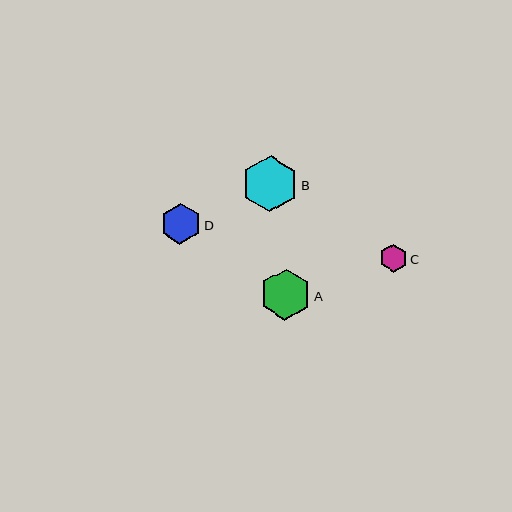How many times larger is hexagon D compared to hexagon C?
Hexagon D is approximately 1.5 times the size of hexagon C.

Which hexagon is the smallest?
Hexagon C is the smallest with a size of approximately 28 pixels.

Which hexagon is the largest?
Hexagon B is the largest with a size of approximately 56 pixels.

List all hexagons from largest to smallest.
From largest to smallest: B, A, D, C.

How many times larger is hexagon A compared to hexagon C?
Hexagon A is approximately 1.9 times the size of hexagon C.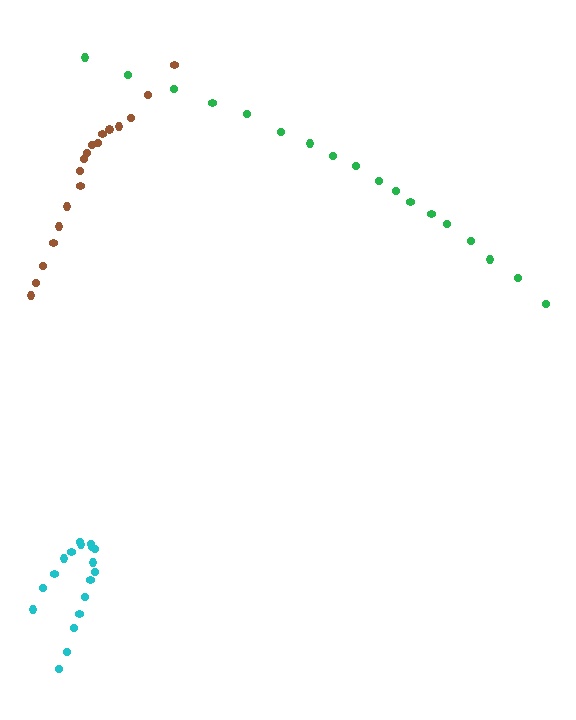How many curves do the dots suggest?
There are 3 distinct paths.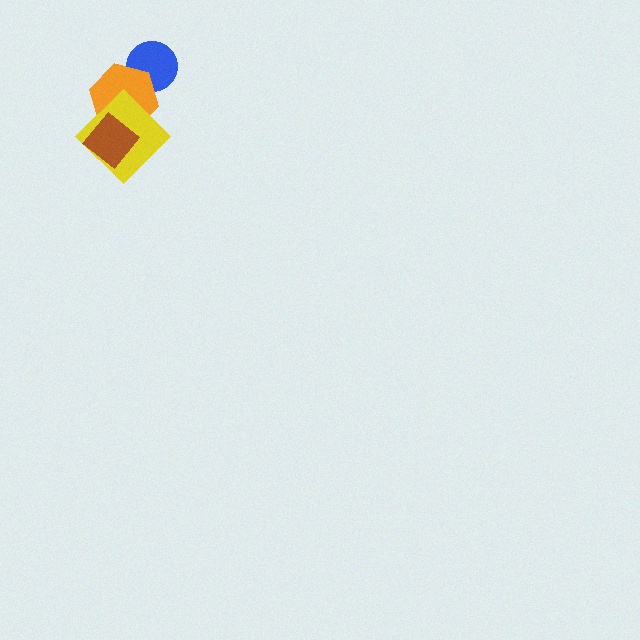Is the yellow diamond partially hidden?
Yes, it is partially covered by another shape.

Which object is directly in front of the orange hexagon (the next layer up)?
The yellow diamond is directly in front of the orange hexagon.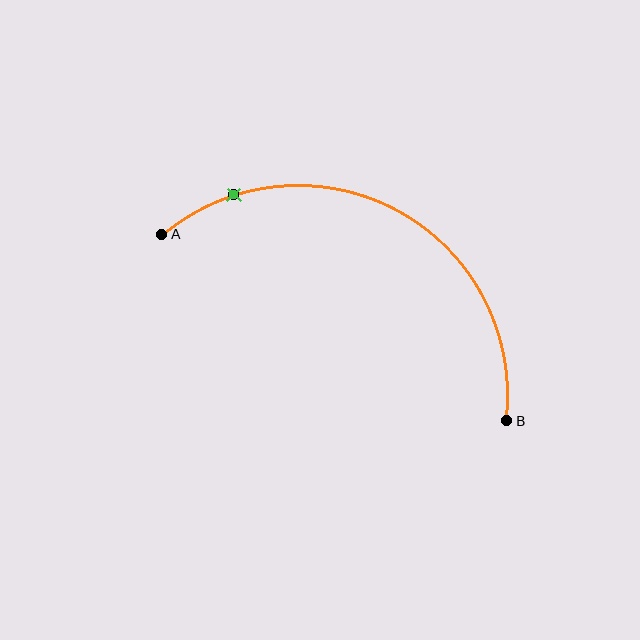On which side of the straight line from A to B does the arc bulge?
The arc bulges above the straight line connecting A and B.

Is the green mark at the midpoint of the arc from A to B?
No. The green mark lies on the arc but is closer to endpoint A. The arc midpoint would be at the point on the curve equidistant along the arc from both A and B.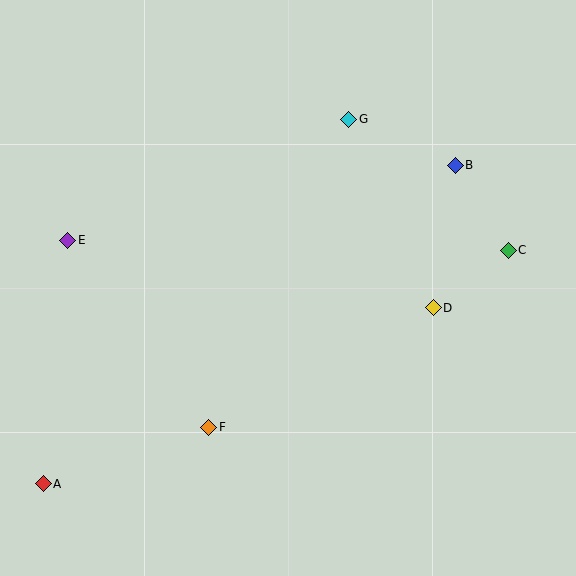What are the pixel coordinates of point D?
Point D is at (433, 308).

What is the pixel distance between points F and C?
The distance between F and C is 348 pixels.